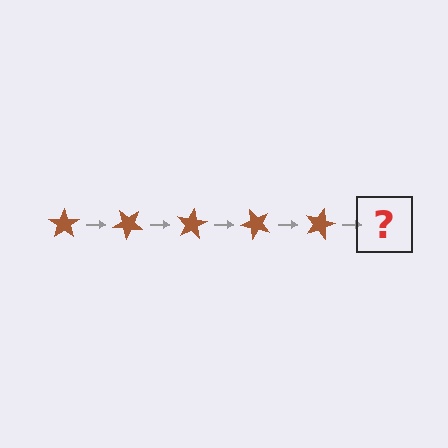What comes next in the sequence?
The next element should be a brown star rotated 200 degrees.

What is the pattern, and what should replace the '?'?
The pattern is that the star rotates 40 degrees each step. The '?' should be a brown star rotated 200 degrees.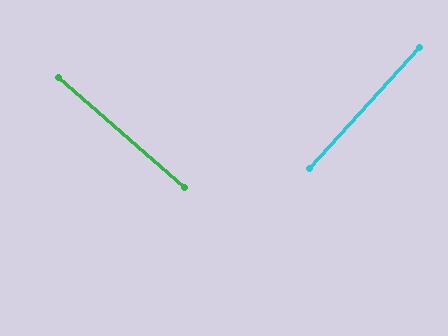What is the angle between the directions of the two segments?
Approximately 89 degrees.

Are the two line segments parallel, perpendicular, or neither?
Perpendicular — they meet at approximately 89°.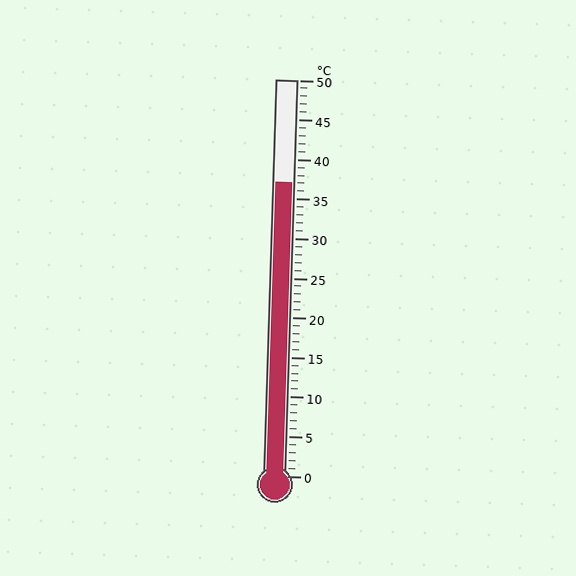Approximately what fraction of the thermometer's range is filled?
The thermometer is filled to approximately 75% of its range.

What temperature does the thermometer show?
The thermometer shows approximately 37°C.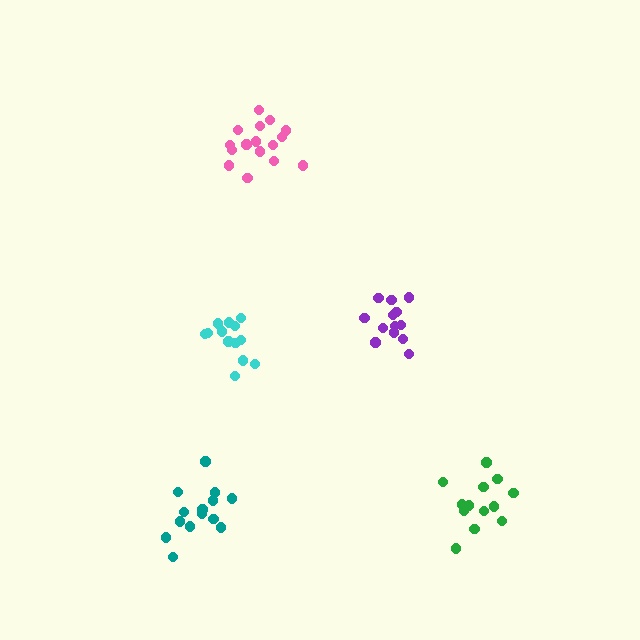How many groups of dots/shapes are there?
There are 5 groups.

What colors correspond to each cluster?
The clusters are colored: purple, pink, green, cyan, teal.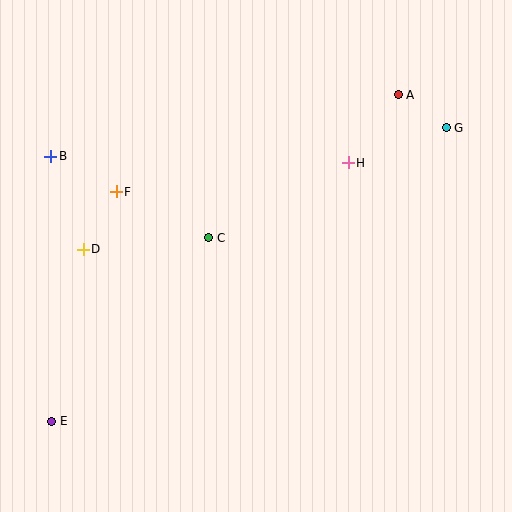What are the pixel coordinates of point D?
Point D is at (83, 249).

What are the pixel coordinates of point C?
Point C is at (209, 238).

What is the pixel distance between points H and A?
The distance between H and A is 85 pixels.